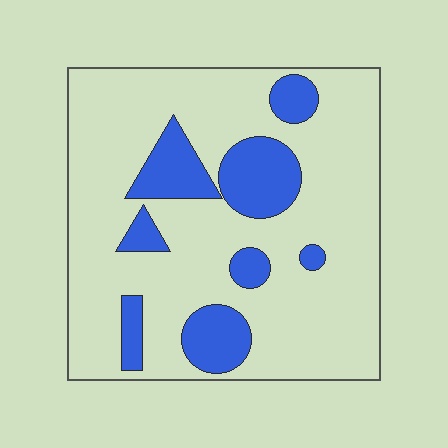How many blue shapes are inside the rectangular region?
8.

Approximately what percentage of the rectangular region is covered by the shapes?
Approximately 20%.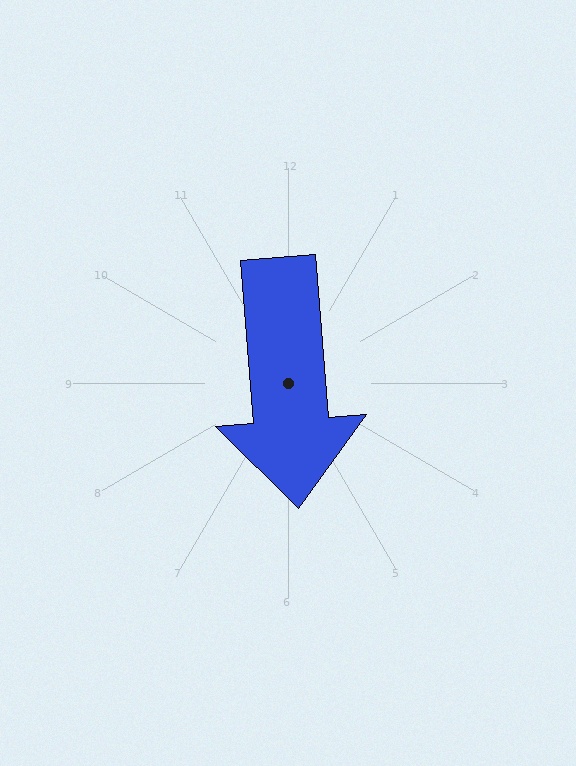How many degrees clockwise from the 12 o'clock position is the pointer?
Approximately 175 degrees.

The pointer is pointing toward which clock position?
Roughly 6 o'clock.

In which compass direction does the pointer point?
South.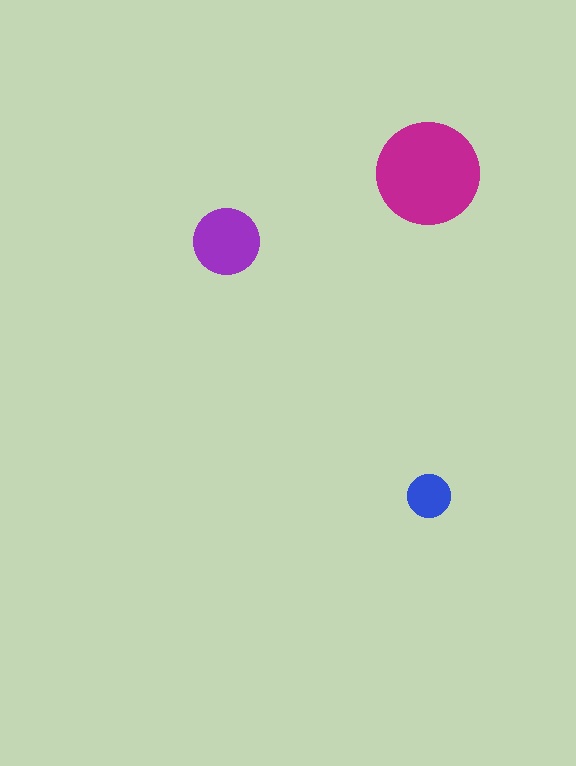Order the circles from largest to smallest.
the magenta one, the purple one, the blue one.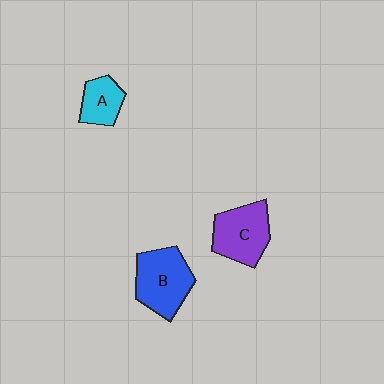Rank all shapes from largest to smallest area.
From largest to smallest: B (blue), C (purple), A (cyan).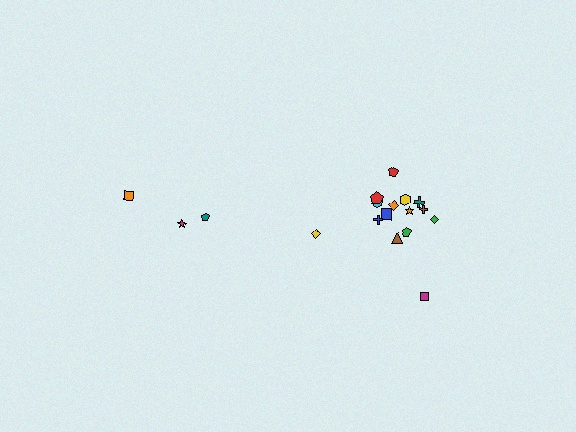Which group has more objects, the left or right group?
The right group.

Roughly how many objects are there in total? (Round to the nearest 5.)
Roughly 20 objects in total.